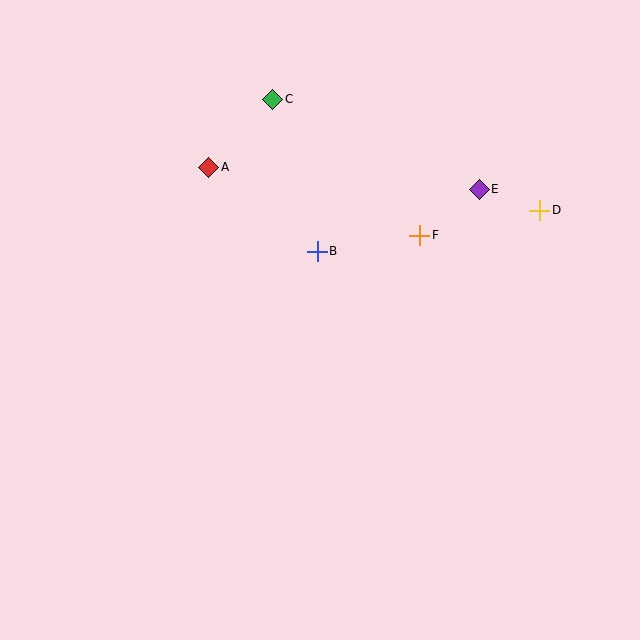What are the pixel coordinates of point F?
Point F is at (419, 235).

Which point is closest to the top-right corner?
Point D is closest to the top-right corner.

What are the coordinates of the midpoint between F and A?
The midpoint between F and A is at (314, 201).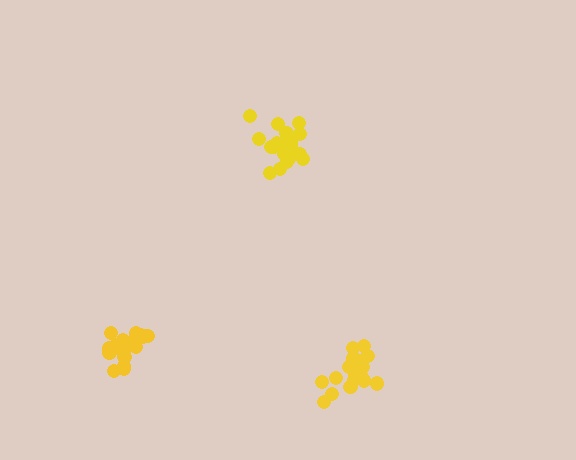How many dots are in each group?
Group 1: 18 dots, Group 2: 18 dots, Group 3: 21 dots (57 total).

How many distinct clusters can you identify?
There are 3 distinct clusters.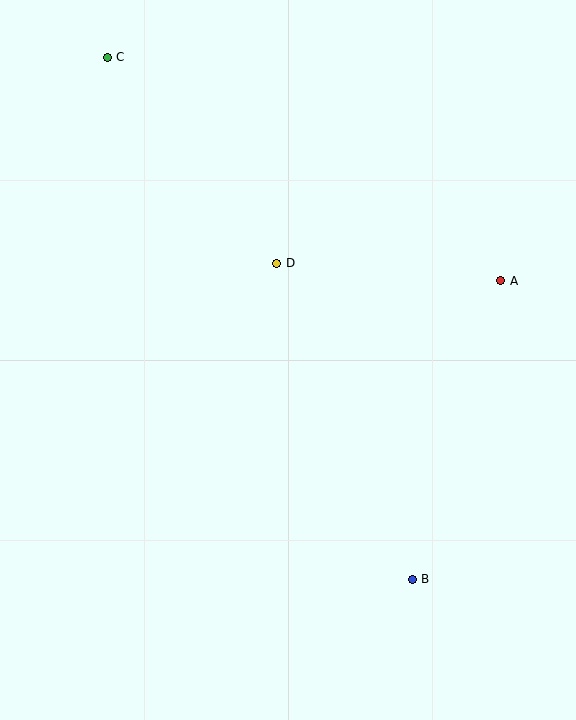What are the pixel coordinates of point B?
Point B is at (412, 579).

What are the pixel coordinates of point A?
Point A is at (501, 281).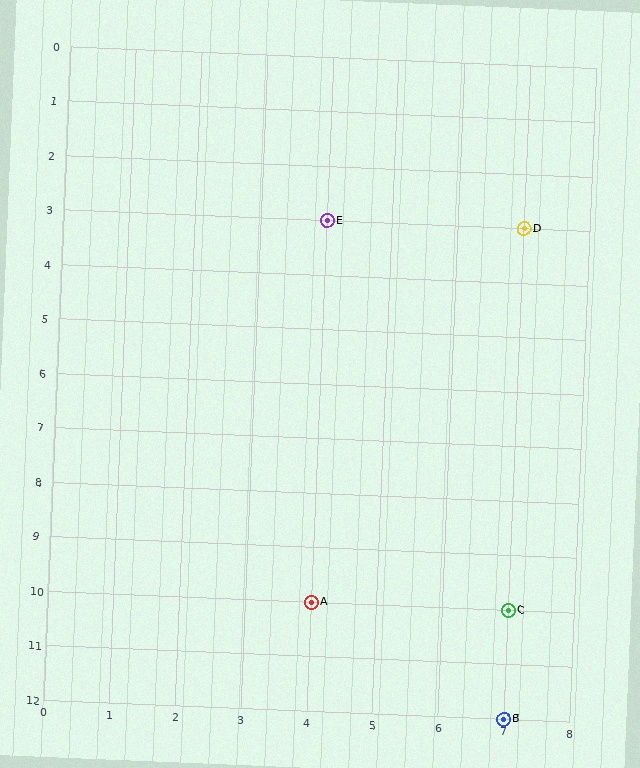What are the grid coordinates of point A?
Point A is at grid coordinates (4, 10).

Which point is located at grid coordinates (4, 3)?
Point E is at (4, 3).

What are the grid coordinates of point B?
Point B is at grid coordinates (7, 12).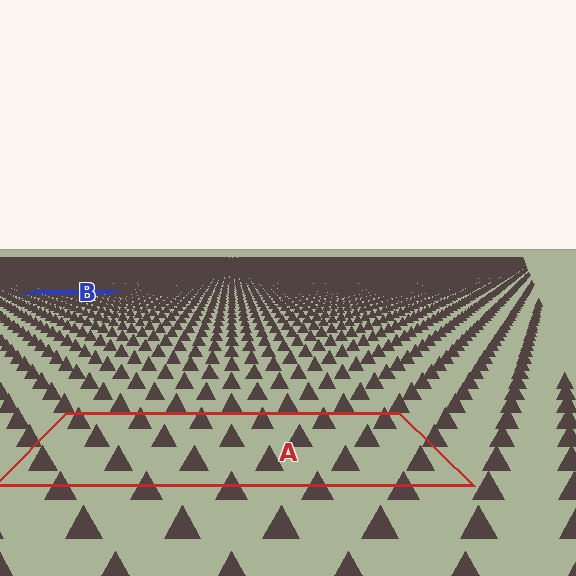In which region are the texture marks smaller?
The texture marks are smaller in region B, because it is farther away.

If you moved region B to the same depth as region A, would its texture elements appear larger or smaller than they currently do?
They would appear larger. At a closer depth, the same texture elements are projected at a bigger on-screen size.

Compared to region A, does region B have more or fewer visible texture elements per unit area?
Region B has more texture elements per unit area — they are packed more densely because it is farther away.